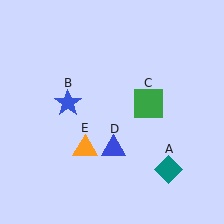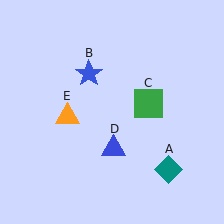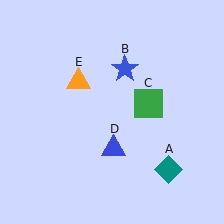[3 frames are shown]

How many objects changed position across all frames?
2 objects changed position: blue star (object B), orange triangle (object E).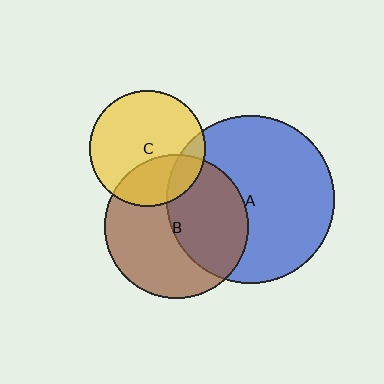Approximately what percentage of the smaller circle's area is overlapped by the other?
Approximately 45%.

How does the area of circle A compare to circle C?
Approximately 2.1 times.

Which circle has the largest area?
Circle A (blue).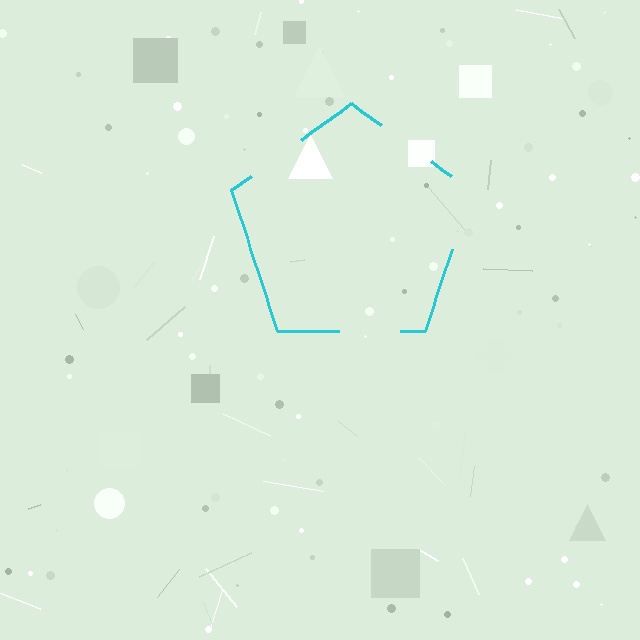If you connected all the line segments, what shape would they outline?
They would outline a pentagon.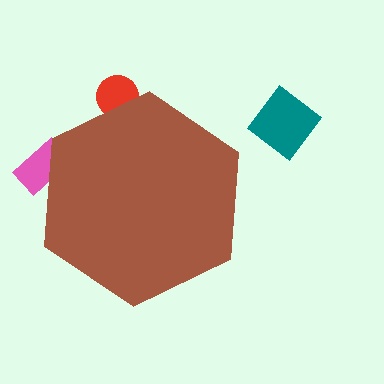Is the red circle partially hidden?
Yes, the red circle is partially hidden behind the brown hexagon.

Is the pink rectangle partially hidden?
Yes, the pink rectangle is partially hidden behind the brown hexagon.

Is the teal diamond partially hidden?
No, the teal diamond is fully visible.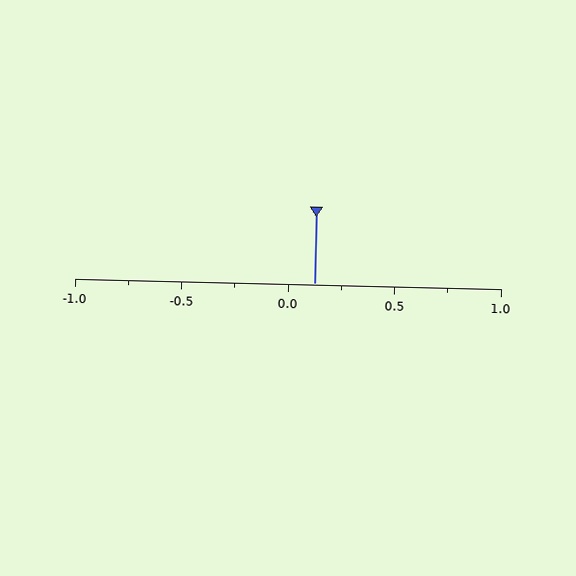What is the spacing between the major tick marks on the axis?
The major ticks are spaced 0.5 apart.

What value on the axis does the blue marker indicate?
The marker indicates approximately 0.12.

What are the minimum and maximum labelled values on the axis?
The axis runs from -1.0 to 1.0.